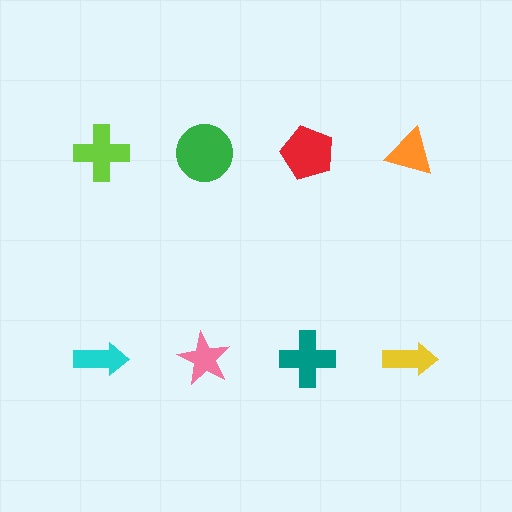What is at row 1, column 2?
A green circle.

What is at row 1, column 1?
A lime cross.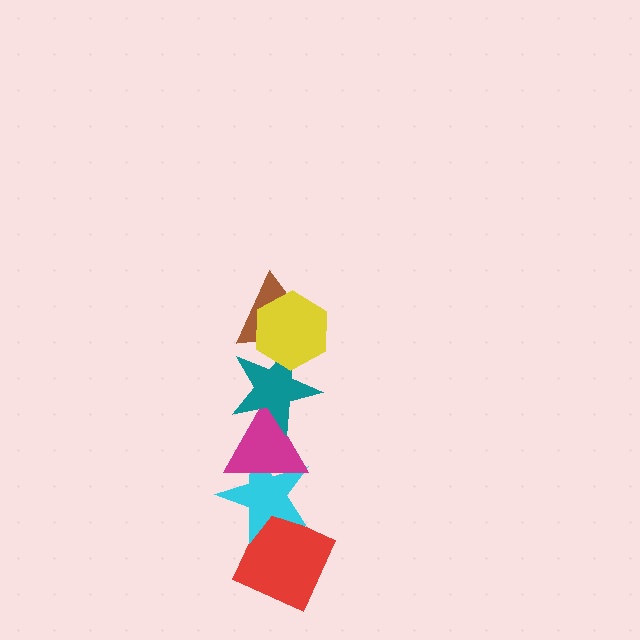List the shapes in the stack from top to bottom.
From top to bottom: the yellow hexagon, the brown triangle, the teal star, the magenta triangle, the cyan star, the red diamond.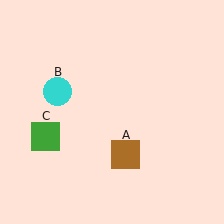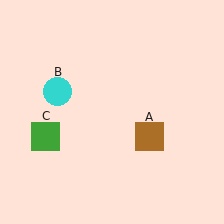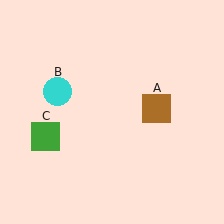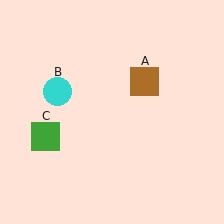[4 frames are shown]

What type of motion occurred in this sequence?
The brown square (object A) rotated counterclockwise around the center of the scene.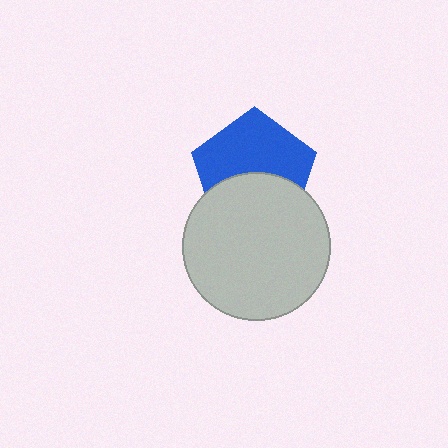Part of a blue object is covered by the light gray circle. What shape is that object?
It is a pentagon.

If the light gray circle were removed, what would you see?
You would see the complete blue pentagon.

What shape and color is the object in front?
The object in front is a light gray circle.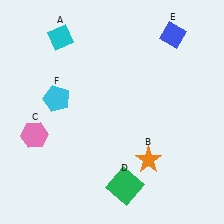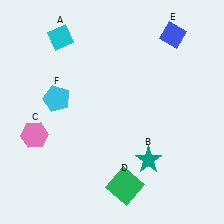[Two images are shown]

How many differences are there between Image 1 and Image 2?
There is 1 difference between the two images.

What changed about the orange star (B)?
In Image 1, B is orange. In Image 2, it changed to teal.